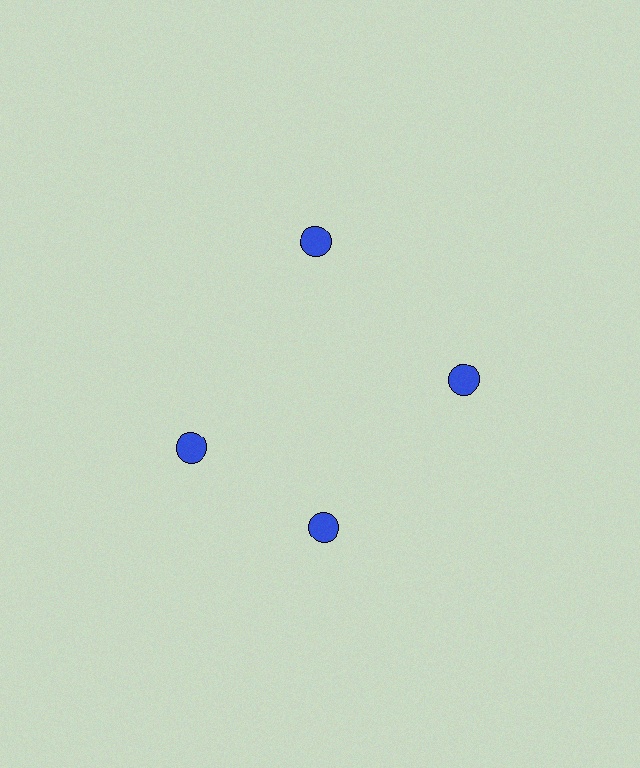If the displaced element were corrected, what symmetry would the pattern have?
It would have 4-fold rotational symmetry — the pattern would map onto itself every 90 degrees.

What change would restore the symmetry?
The symmetry would be restored by rotating it back into even spacing with its neighbors so that all 4 circles sit at equal angles and equal distance from the center.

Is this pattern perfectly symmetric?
No. The 4 blue circles are arranged in a ring, but one element near the 9 o'clock position is rotated out of alignment along the ring, breaking the 4-fold rotational symmetry.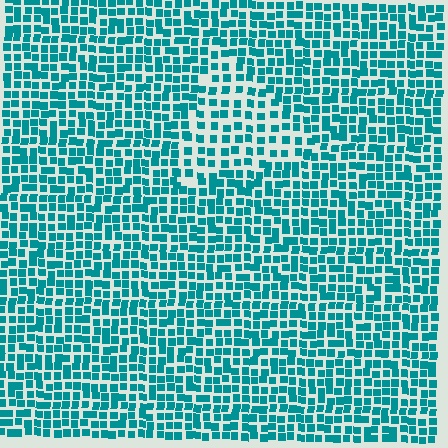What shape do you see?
I see a triangle.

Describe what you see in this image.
The image contains small teal elements arranged at two different densities. A triangle-shaped region is visible where the elements are less densely packed than the surrounding area.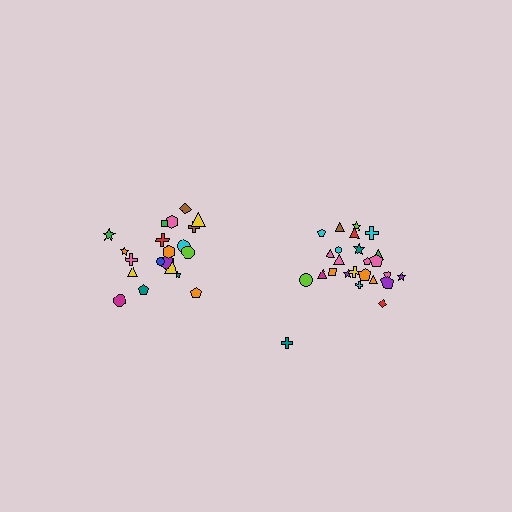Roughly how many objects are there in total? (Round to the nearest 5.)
Roughly 45 objects in total.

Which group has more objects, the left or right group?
The right group.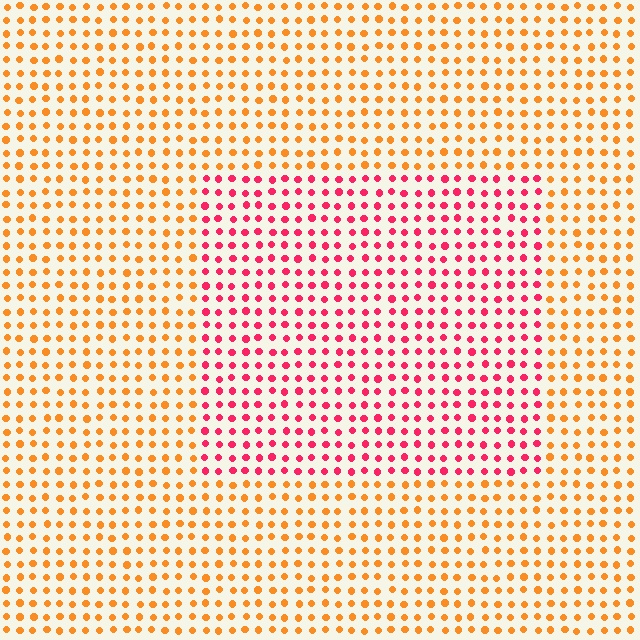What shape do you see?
I see a rectangle.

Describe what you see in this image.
The image is filled with small orange elements in a uniform arrangement. A rectangle-shaped region is visible where the elements are tinted to a slightly different hue, forming a subtle color boundary.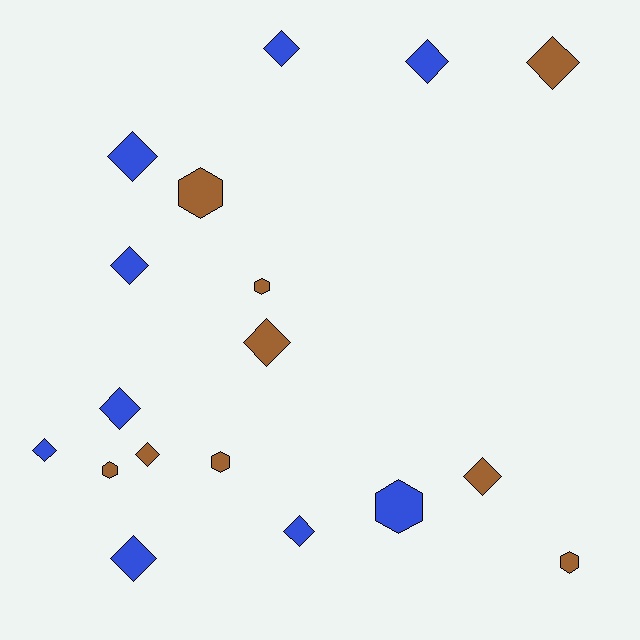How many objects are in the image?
There are 18 objects.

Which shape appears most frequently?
Diamond, with 12 objects.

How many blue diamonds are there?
There are 8 blue diamonds.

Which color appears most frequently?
Blue, with 9 objects.